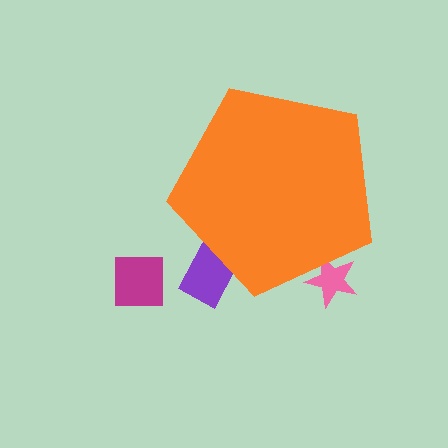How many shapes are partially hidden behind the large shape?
2 shapes are partially hidden.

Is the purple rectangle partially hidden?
Yes, the purple rectangle is partially hidden behind the orange pentagon.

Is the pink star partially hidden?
Yes, the pink star is partially hidden behind the orange pentagon.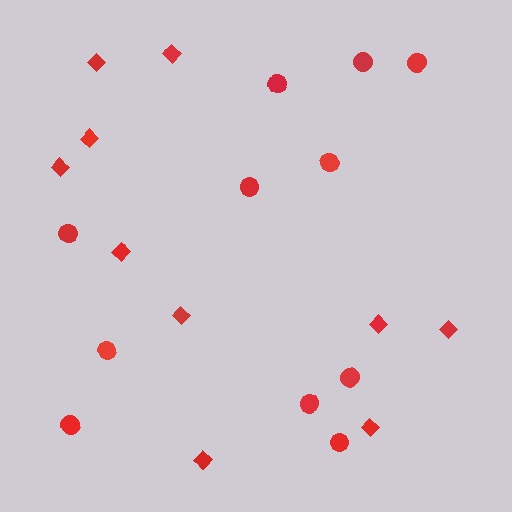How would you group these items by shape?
There are 2 groups: one group of diamonds (10) and one group of circles (11).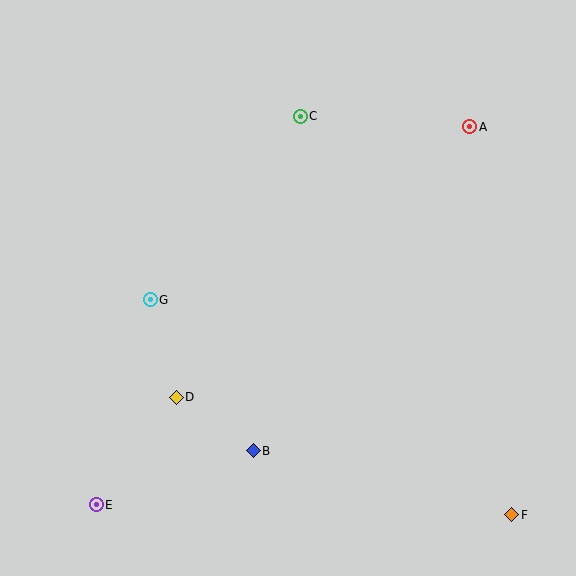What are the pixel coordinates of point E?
Point E is at (96, 505).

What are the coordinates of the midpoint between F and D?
The midpoint between F and D is at (344, 456).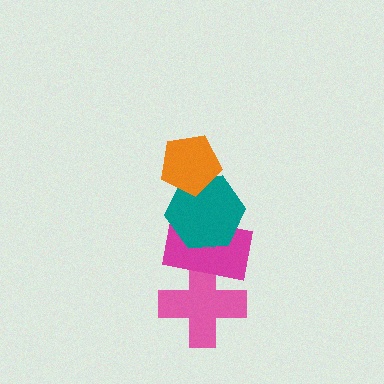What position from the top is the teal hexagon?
The teal hexagon is 2nd from the top.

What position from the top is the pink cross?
The pink cross is 4th from the top.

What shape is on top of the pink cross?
The magenta rectangle is on top of the pink cross.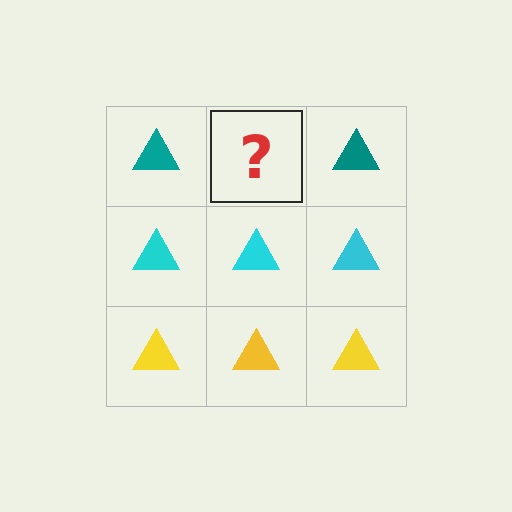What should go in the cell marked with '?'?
The missing cell should contain a teal triangle.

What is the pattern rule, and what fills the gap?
The rule is that each row has a consistent color. The gap should be filled with a teal triangle.